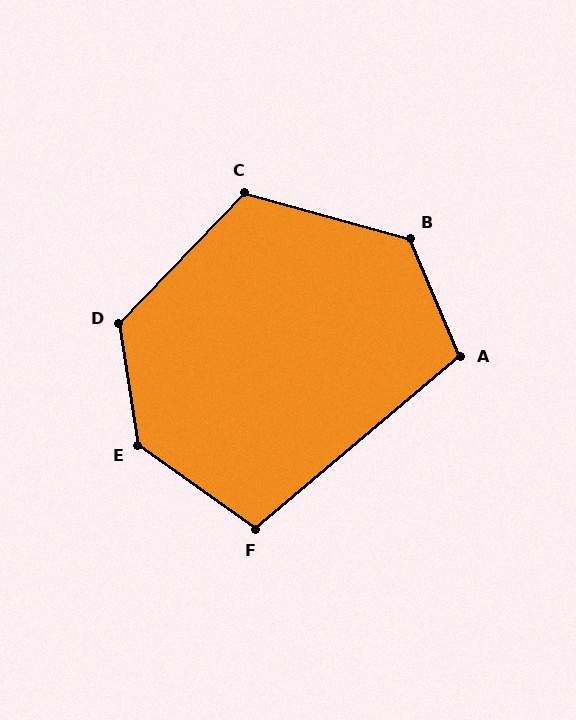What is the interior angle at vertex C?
Approximately 118 degrees (obtuse).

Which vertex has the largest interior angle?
E, at approximately 134 degrees.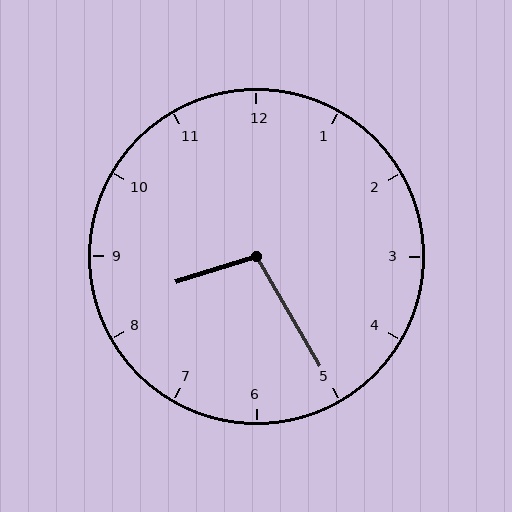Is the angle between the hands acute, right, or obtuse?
It is obtuse.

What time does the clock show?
8:25.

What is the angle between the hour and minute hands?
Approximately 102 degrees.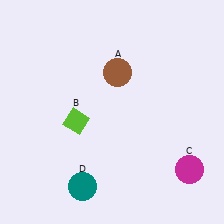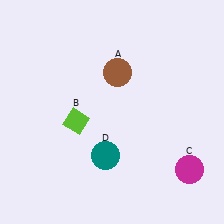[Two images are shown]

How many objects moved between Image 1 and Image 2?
1 object moved between the two images.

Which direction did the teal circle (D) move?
The teal circle (D) moved up.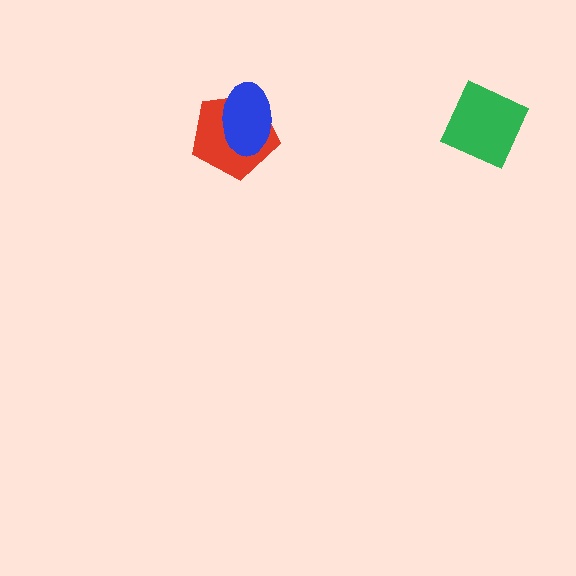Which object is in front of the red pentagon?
The blue ellipse is in front of the red pentagon.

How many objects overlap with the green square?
0 objects overlap with the green square.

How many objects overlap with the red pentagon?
1 object overlaps with the red pentagon.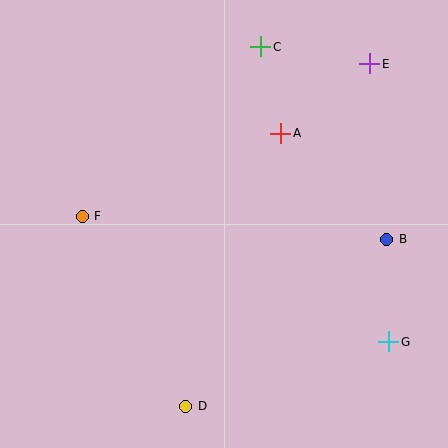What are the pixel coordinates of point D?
Point D is at (186, 406).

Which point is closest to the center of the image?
Point A at (281, 133) is closest to the center.